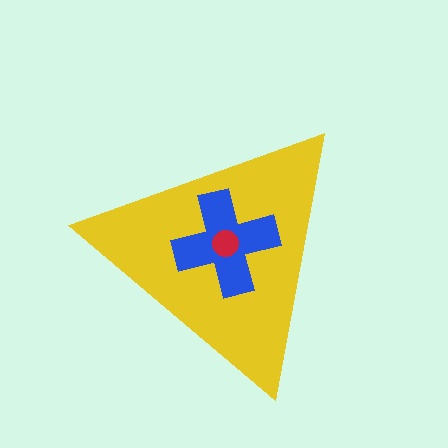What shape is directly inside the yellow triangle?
The blue cross.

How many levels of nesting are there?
3.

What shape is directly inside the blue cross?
The red circle.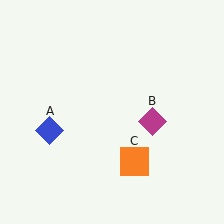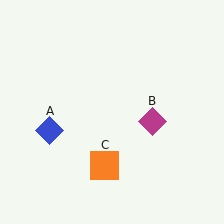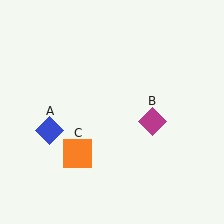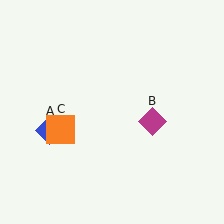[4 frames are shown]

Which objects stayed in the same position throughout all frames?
Blue diamond (object A) and magenta diamond (object B) remained stationary.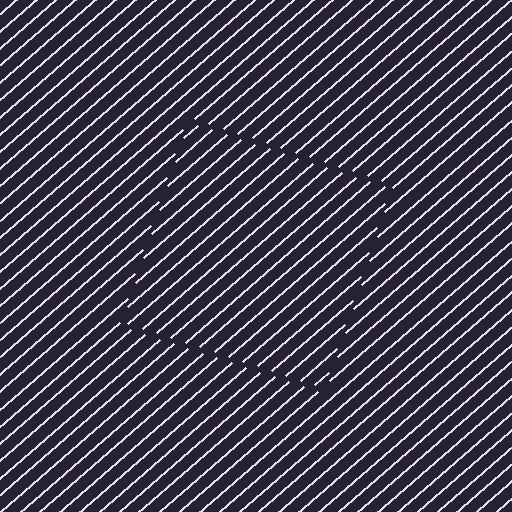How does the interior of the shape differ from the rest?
The interior of the shape contains the same grating, shifted by half a period — the contour is defined by the phase discontinuity where line-ends from the inner and outer gratings abut.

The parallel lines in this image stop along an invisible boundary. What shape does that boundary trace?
An illusory square. The interior of the shape contains the same grating, shifted by half a period — the contour is defined by the phase discontinuity where line-ends from the inner and outer gratings abut.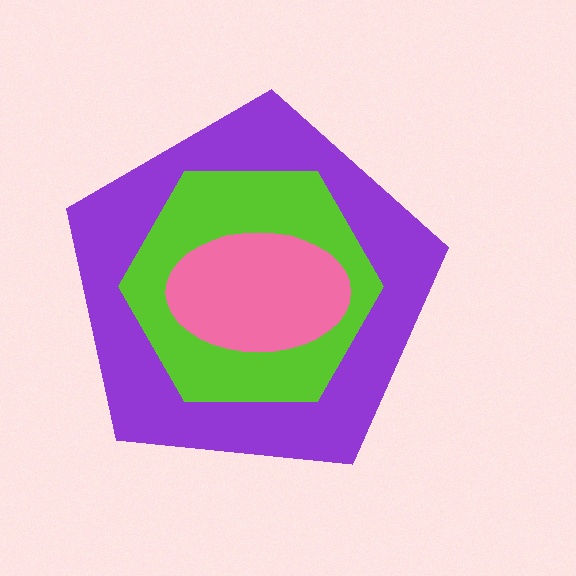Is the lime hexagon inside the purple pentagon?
Yes.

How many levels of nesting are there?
3.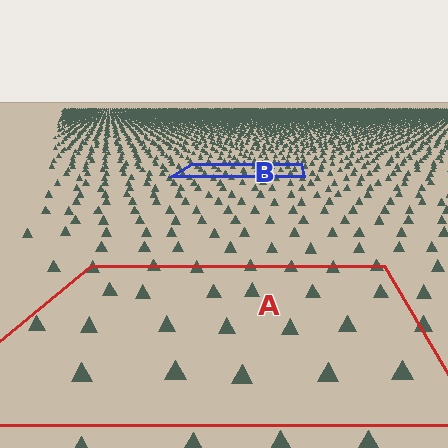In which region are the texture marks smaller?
The texture marks are smaller in region B, because it is farther away.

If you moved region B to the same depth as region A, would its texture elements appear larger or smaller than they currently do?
They would appear larger. At a closer depth, the same texture elements are projected at a bigger on-screen size.